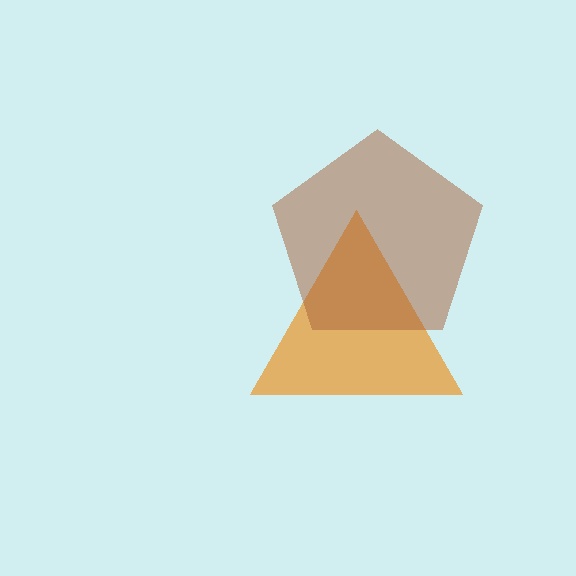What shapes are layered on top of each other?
The layered shapes are: an orange triangle, a brown pentagon.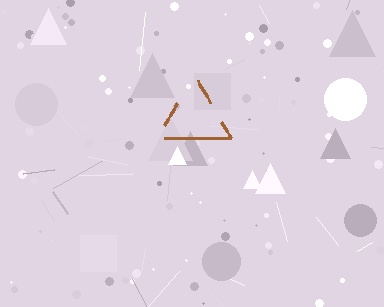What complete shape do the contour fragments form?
The contour fragments form a triangle.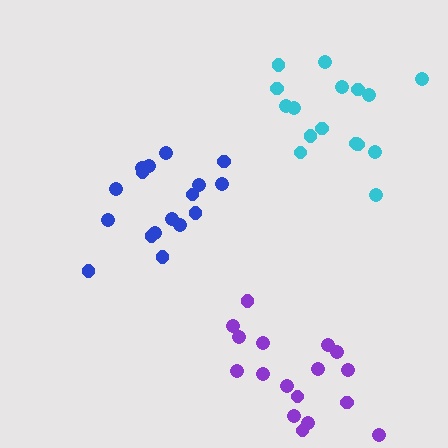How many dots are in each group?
Group 1: 17 dots, Group 2: 16 dots, Group 3: 17 dots (50 total).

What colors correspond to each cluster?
The clusters are colored: blue, cyan, purple.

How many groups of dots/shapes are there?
There are 3 groups.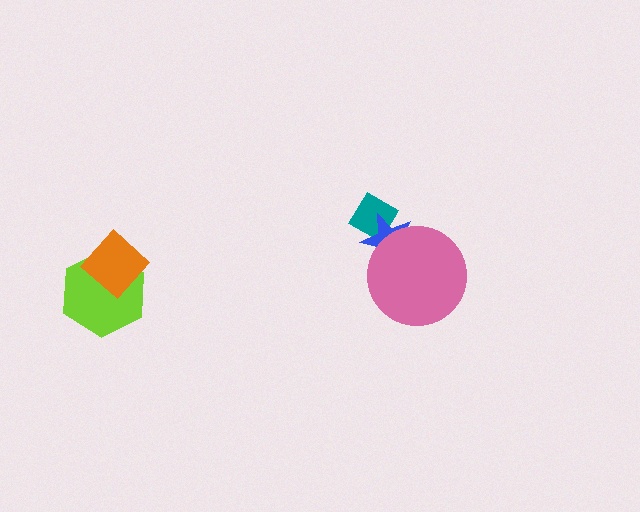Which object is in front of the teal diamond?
The blue star is in front of the teal diamond.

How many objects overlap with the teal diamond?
1 object overlaps with the teal diamond.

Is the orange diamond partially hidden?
No, no other shape covers it.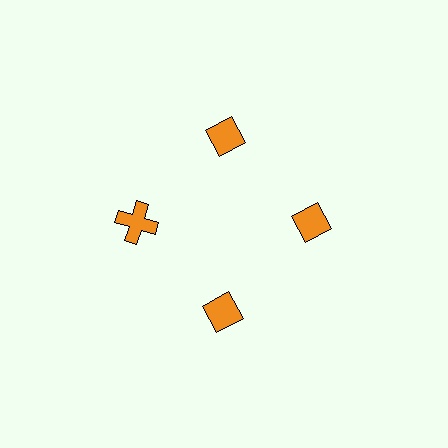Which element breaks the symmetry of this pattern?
The orange cross at roughly the 9 o'clock position breaks the symmetry. All other shapes are orange diamonds.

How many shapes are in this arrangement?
There are 4 shapes arranged in a ring pattern.